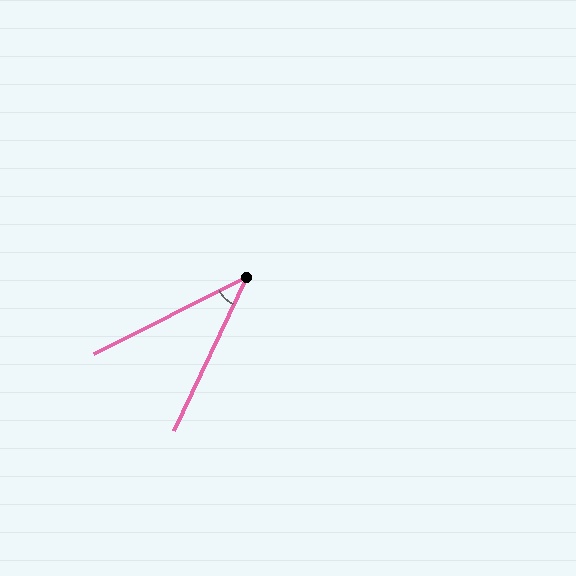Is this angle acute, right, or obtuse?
It is acute.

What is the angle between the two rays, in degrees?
Approximately 38 degrees.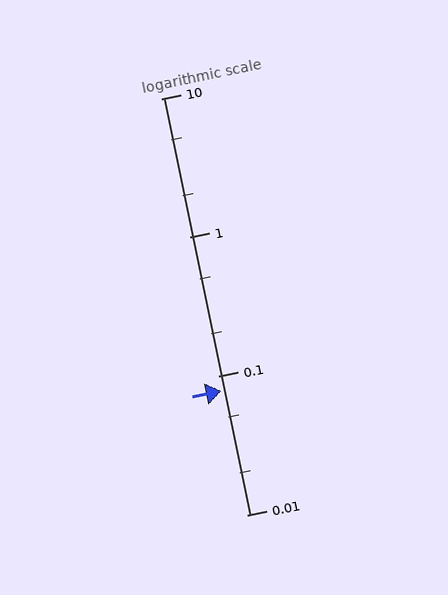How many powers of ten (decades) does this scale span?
The scale spans 3 decades, from 0.01 to 10.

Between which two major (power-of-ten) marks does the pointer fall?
The pointer is between 0.01 and 0.1.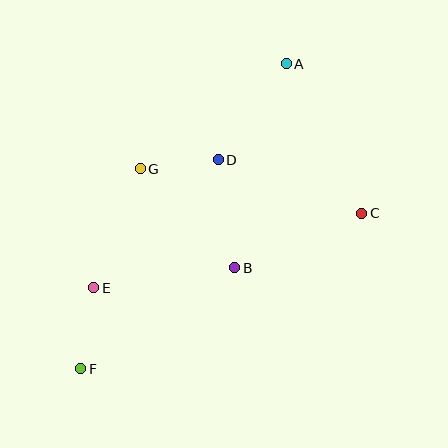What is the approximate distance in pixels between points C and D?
The distance between C and D is approximately 153 pixels.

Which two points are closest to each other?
Points D and G are closest to each other.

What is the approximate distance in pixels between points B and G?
The distance between B and G is approximately 137 pixels.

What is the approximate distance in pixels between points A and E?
The distance between A and E is approximately 295 pixels.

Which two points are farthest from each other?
Points A and F are farthest from each other.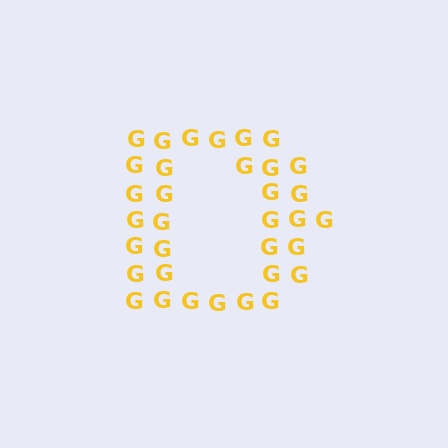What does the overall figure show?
The overall figure shows the letter D.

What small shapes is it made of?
It is made of small letter G's.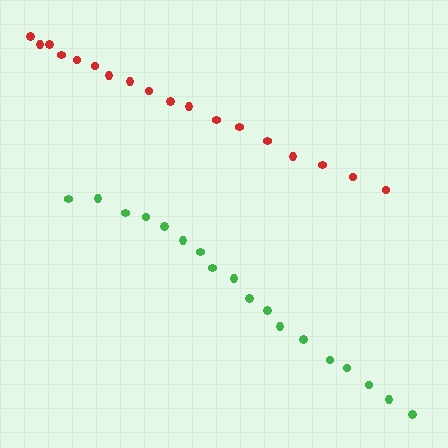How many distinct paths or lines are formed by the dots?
There are 2 distinct paths.